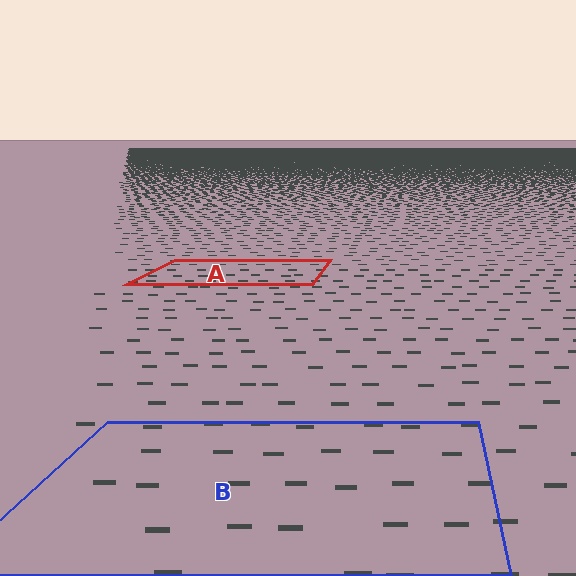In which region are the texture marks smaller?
The texture marks are smaller in region A, because it is farther away.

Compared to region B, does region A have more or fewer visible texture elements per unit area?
Region A has more texture elements per unit area — they are packed more densely because it is farther away.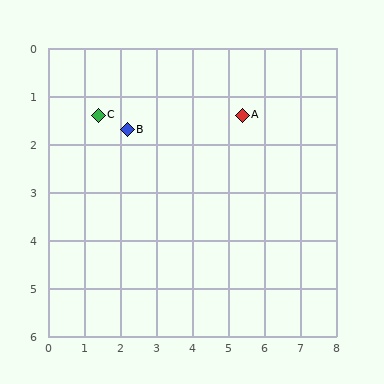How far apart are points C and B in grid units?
Points C and B are about 0.9 grid units apart.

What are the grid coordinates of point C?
Point C is at approximately (1.4, 1.4).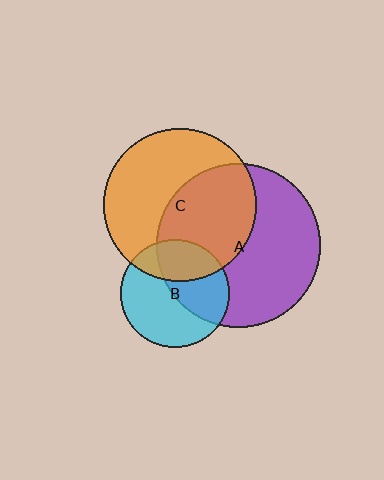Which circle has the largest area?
Circle A (purple).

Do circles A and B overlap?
Yes.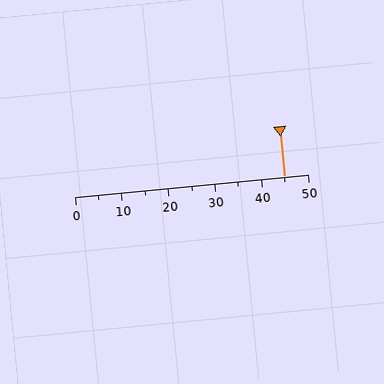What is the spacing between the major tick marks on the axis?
The major ticks are spaced 10 apart.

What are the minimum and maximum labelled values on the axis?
The axis runs from 0 to 50.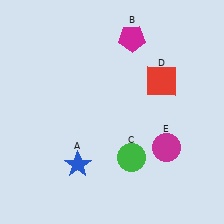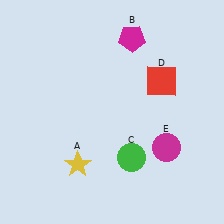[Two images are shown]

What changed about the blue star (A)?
In Image 1, A is blue. In Image 2, it changed to yellow.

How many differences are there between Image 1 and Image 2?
There is 1 difference between the two images.